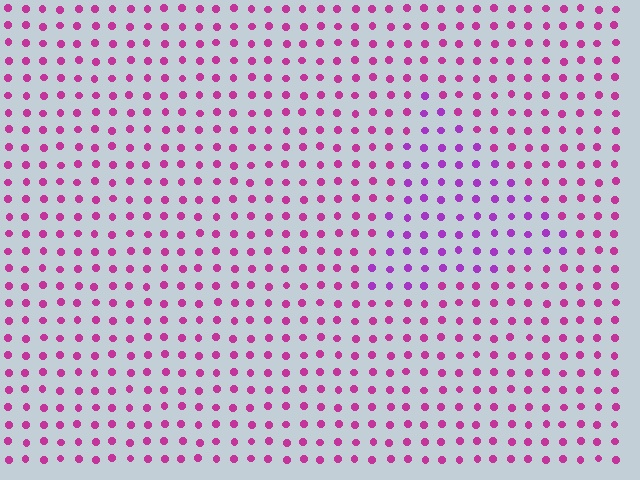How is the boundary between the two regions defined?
The boundary is defined purely by a slight shift in hue (about 29 degrees). Spacing, size, and orientation are identical on both sides.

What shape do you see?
I see a triangle.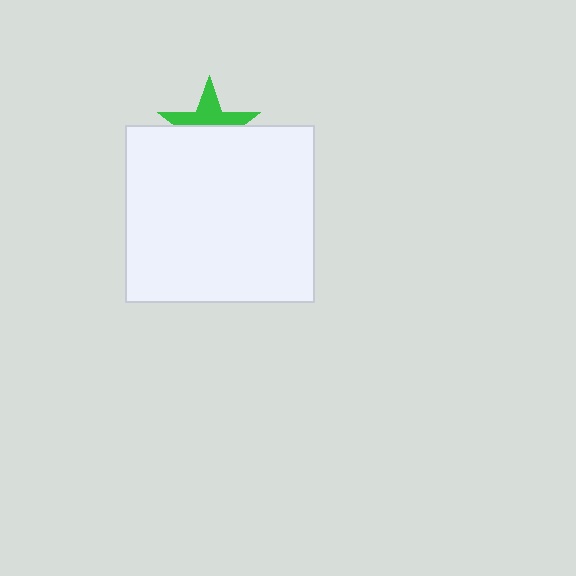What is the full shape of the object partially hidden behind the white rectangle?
The partially hidden object is a green star.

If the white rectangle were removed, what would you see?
You would see the complete green star.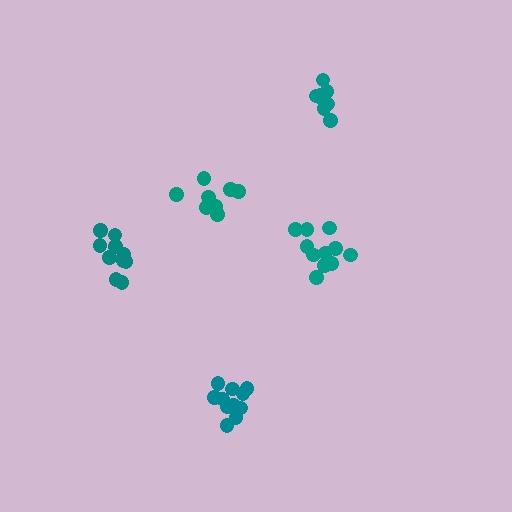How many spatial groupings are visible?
There are 5 spatial groupings.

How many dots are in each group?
Group 1: 11 dots, Group 2: 8 dots, Group 3: 8 dots, Group 4: 10 dots, Group 5: 11 dots (48 total).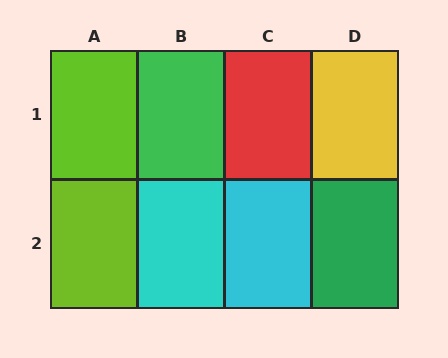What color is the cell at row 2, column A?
Lime.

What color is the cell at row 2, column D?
Green.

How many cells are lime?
2 cells are lime.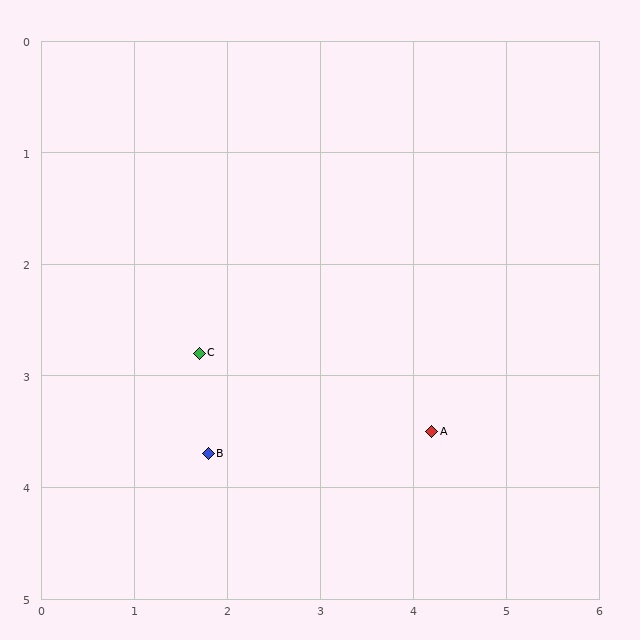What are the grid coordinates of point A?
Point A is at approximately (4.2, 3.5).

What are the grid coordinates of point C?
Point C is at approximately (1.7, 2.8).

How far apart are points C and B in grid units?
Points C and B are about 0.9 grid units apart.